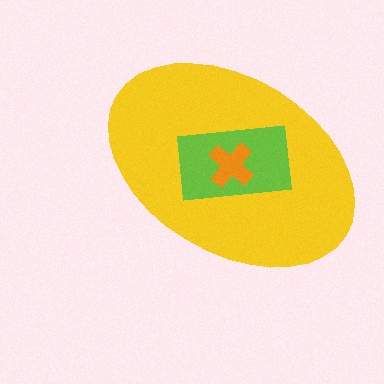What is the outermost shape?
The yellow ellipse.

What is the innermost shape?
The orange cross.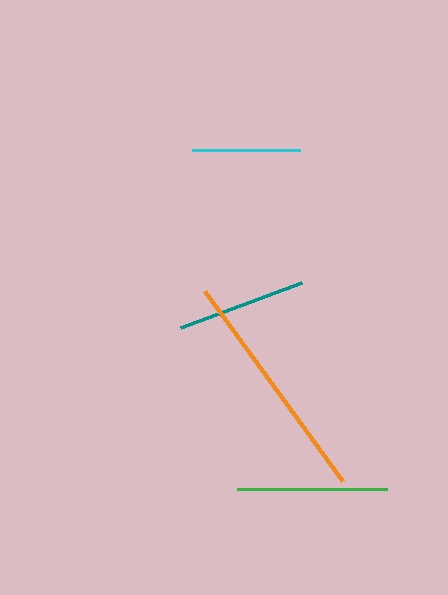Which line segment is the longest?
The orange line is the longest at approximately 235 pixels.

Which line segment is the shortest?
The cyan line is the shortest at approximately 108 pixels.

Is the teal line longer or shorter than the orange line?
The orange line is longer than the teal line.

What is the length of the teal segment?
The teal segment is approximately 130 pixels long.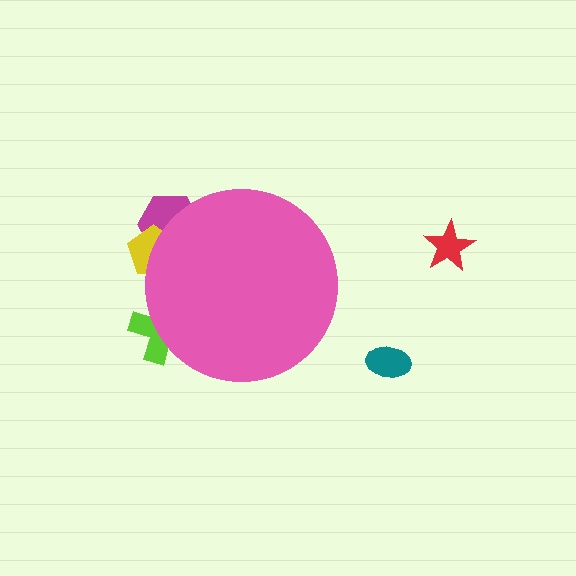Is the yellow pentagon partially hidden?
Yes, the yellow pentagon is partially hidden behind the pink circle.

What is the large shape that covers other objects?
A pink circle.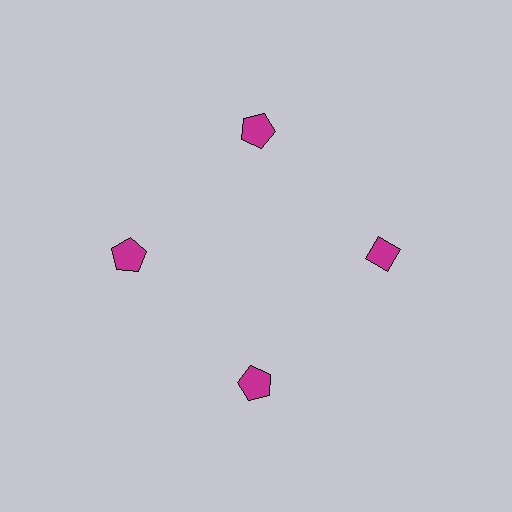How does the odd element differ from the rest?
It has a different shape: diamond instead of pentagon.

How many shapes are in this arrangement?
There are 4 shapes arranged in a ring pattern.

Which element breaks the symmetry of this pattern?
The magenta diamond at roughly the 3 o'clock position breaks the symmetry. All other shapes are magenta pentagons.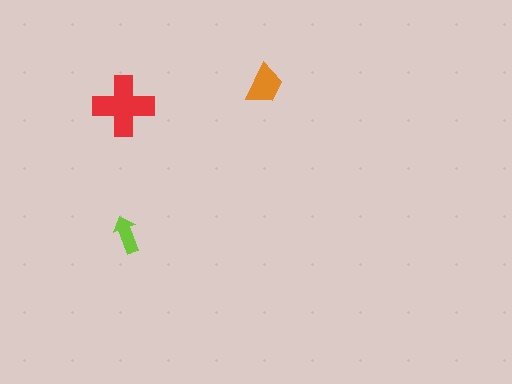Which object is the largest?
The red cross.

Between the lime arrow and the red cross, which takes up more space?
The red cross.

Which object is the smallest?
The lime arrow.